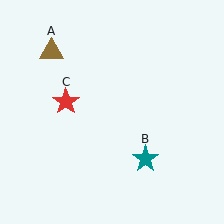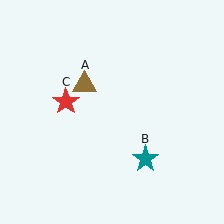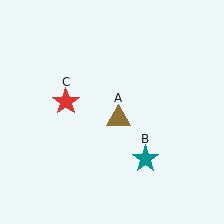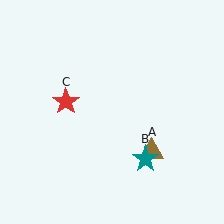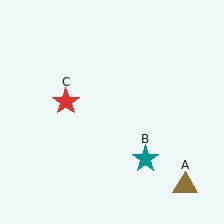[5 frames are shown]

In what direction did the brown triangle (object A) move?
The brown triangle (object A) moved down and to the right.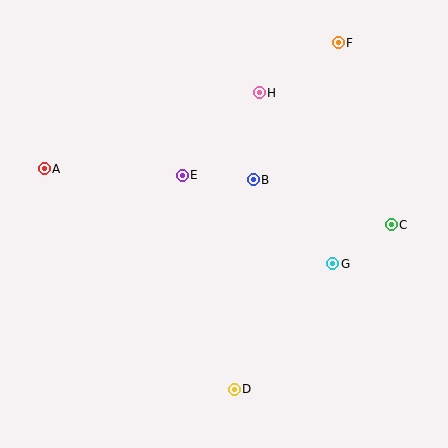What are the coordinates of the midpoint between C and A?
The midpoint between C and A is at (218, 197).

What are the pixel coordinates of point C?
Point C is at (391, 225).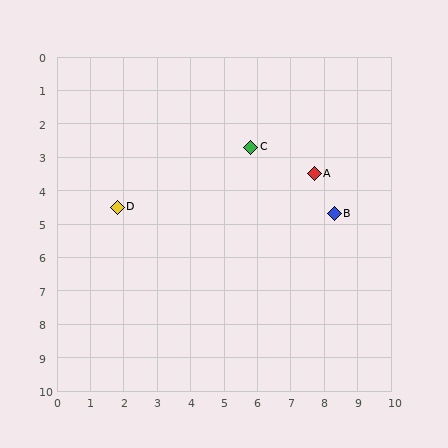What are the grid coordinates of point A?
Point A is at approximately (7.7, 3.5).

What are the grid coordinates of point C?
Point C is at approximately (5.8, 2.7).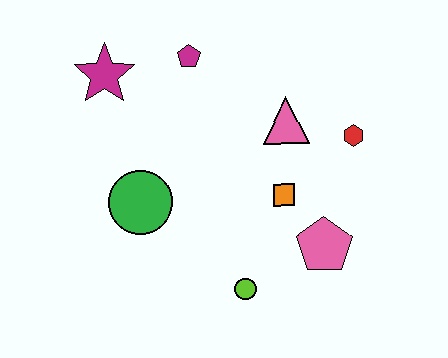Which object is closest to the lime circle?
The pink pentagon is closest to the lime circle.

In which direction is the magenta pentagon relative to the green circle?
The magenta pentagon is above the green circle.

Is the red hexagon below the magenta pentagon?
Yes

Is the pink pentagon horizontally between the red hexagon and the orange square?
Yes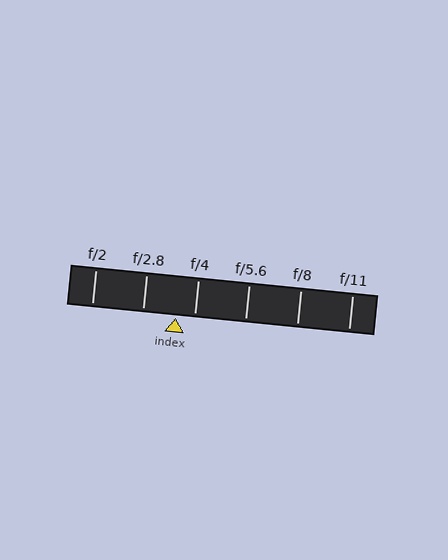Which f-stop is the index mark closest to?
The index mark is closest to f/4.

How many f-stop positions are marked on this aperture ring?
There are 6 f-stop positions marked.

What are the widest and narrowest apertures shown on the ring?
The widest aperture shown is f/2 and the narrowest is f/11.